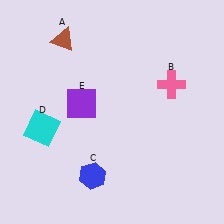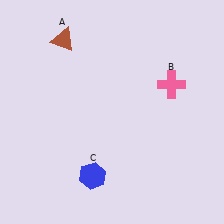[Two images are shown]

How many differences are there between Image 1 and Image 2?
There are 2 differences between the two images.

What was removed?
The cyan square (D), the purple square (E) were removed in Image 2.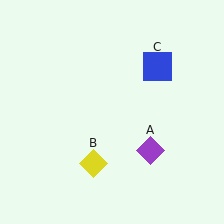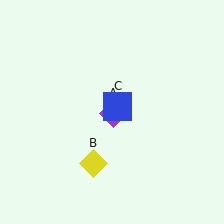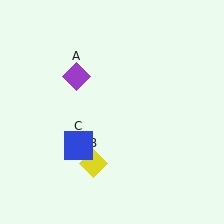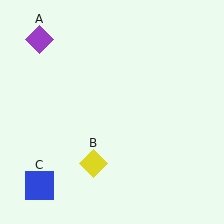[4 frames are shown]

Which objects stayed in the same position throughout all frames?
Yellow diamond (object B) remained stationary.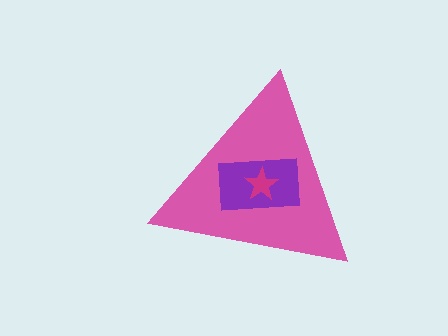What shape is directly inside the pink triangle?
The purple rectangle.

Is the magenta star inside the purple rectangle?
Yes.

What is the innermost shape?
The magenta star.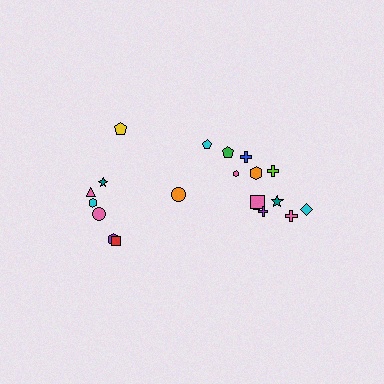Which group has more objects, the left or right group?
The right group.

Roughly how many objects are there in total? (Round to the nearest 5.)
Roughly 20 objects in total.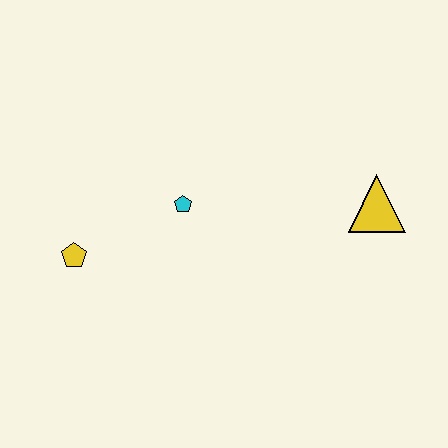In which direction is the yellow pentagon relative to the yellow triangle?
The yellow pentagon is to the left of the yellow triangle.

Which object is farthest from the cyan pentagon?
The yellow triangle is farthest from the cyan pentagon.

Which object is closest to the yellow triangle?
The cyan pentagon is closest to the yellow triangle.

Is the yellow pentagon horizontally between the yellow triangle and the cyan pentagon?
No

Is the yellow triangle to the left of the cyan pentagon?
No